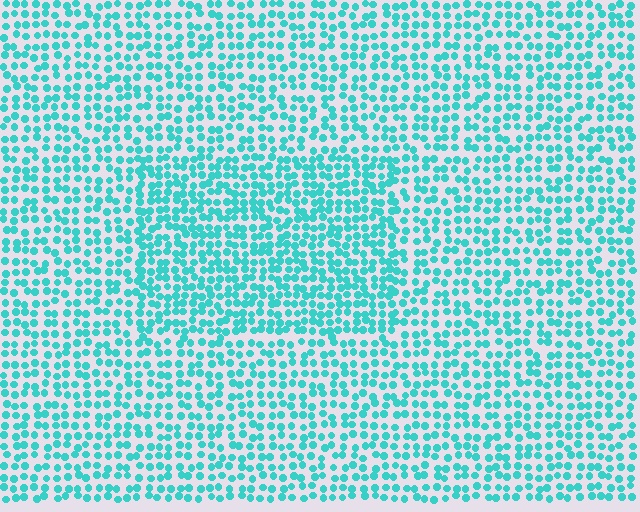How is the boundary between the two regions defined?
The boundary is defined by a change in element density (approximately 1.4x ratio). All elements are the same color, size, and shape.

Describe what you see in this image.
The image contains small cyan elements arranged at two different densities. A rectangle-shaped region is visible where the elements are more densely packed than the surrounding area.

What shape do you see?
I see a rectangle.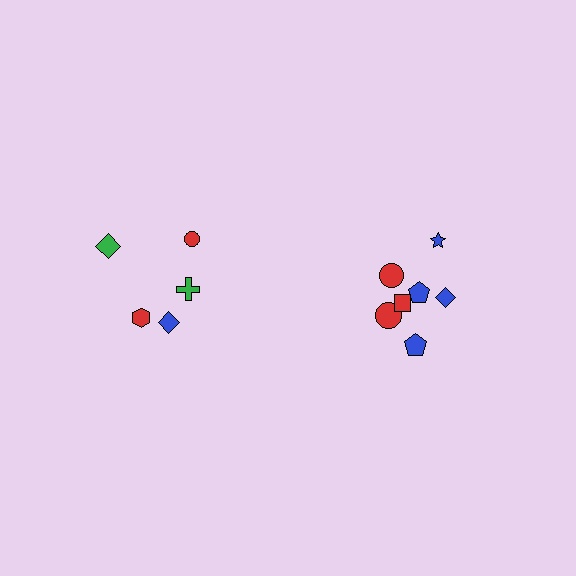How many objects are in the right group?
There are 7 objects.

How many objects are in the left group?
There are 5 objects.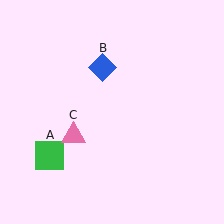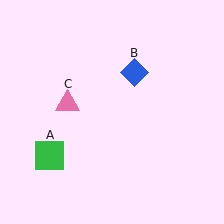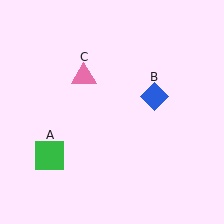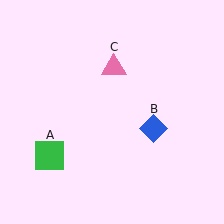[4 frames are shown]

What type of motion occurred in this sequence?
The blue diamond (object B), pink triangle (object C) rotated clockwise around the center of the scene.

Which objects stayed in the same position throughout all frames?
Green square (object A) remained stationary.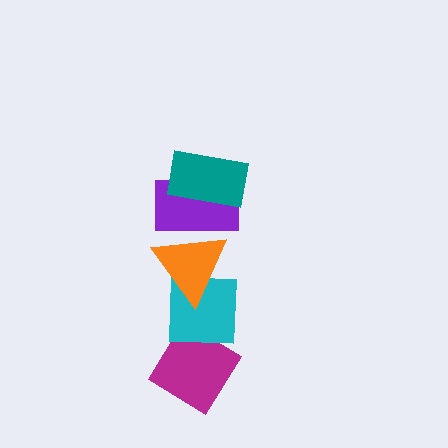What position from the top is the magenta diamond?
The magenta diamond is 5th from the top.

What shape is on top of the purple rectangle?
The teal rectangle is on top of the purple rectangle.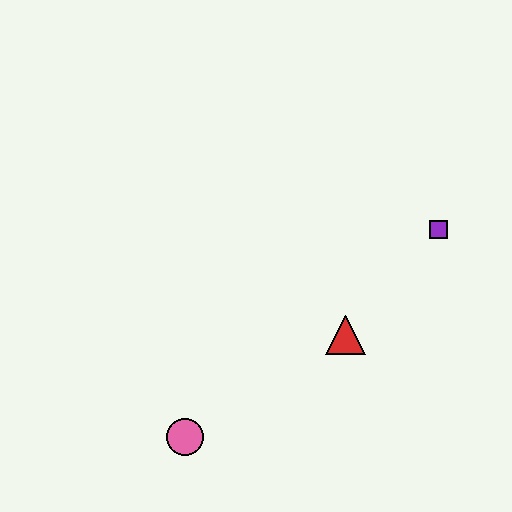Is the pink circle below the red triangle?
Yes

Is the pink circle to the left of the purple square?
Yes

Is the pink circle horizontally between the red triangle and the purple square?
No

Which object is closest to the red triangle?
The purple square is closest to the red triangle.